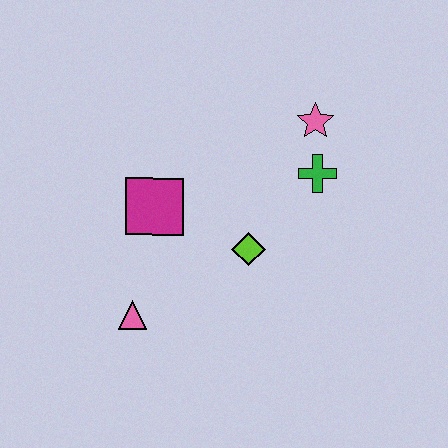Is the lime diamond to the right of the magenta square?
Yes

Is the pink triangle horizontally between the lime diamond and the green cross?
No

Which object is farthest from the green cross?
The pink triangle is farthest from the green cross.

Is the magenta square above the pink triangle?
Yes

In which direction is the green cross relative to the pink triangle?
The green cross is to the right of the pink triangle.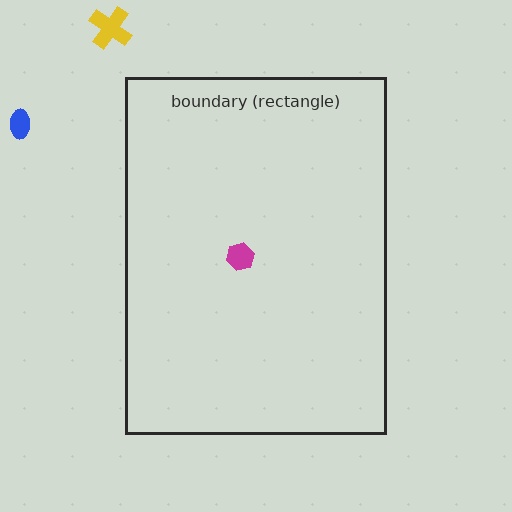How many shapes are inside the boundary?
1 inside, 2 outside.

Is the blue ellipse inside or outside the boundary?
Outside.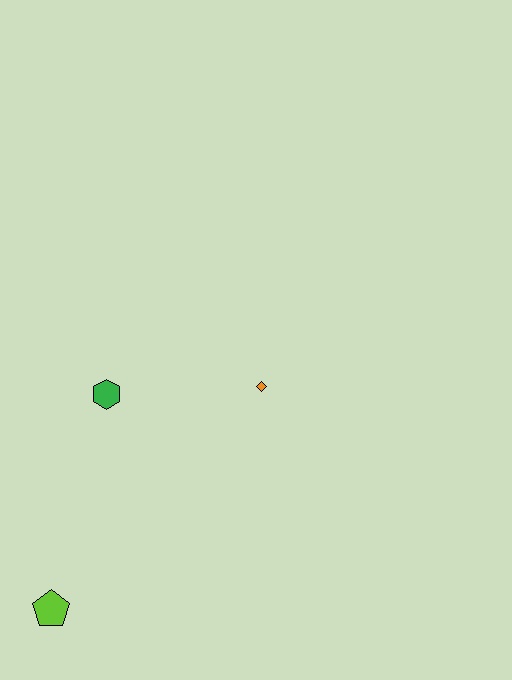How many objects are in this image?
There are 3 objects.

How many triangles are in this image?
There are no triangles.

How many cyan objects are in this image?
There are no cyan objects.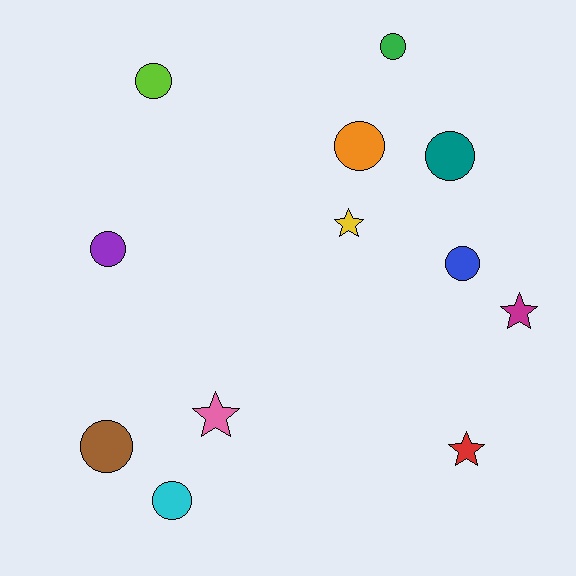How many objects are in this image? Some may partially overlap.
There are 12 objects.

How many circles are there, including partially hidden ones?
There are 8 circles.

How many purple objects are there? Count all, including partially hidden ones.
There is 1 purple object.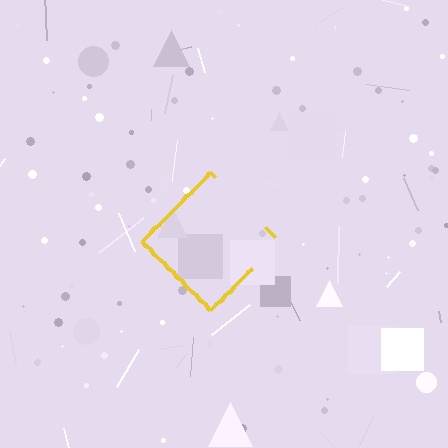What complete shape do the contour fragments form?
The contour fragments form a diamond.